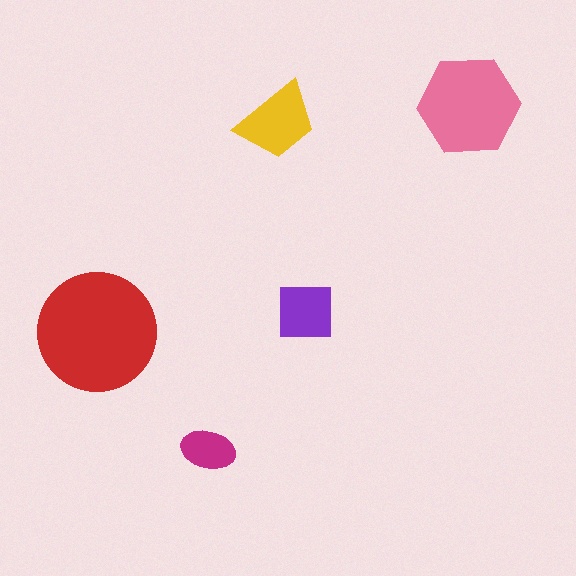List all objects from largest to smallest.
The red circle, the pink hexagon, the yellow trapezoid, the purple square, the magenta ellipse.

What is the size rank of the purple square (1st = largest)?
4th.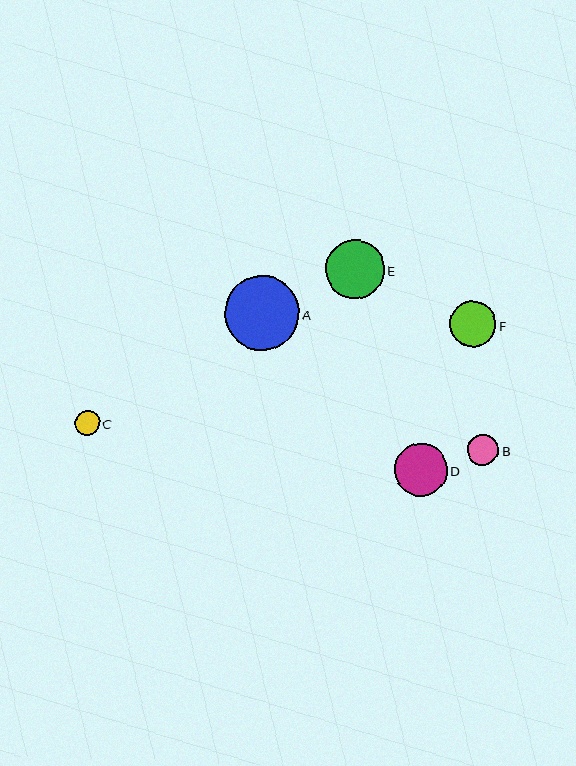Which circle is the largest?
Circle A is the largest with a size of approximately 74 pixels.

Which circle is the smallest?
Circle C is the smallest with a size of approximately 25 pixels.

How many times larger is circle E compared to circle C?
Circle E is approximately 2.3 times the size of circle C.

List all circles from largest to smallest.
From largest to smallest: A, E, D, F, B, C.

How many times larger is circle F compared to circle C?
Circle F is approximately 1.8 times the size of circle C.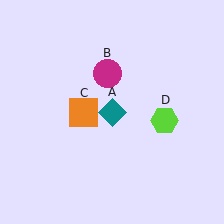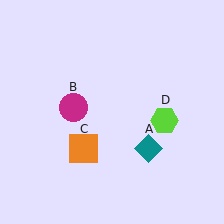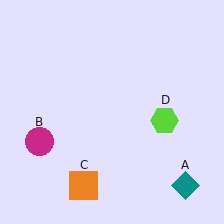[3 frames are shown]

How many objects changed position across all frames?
3 objects changed position: teal diamond (object A), magenta circle (object B), orange square (object C).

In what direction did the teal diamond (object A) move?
The teal diamond (object A) moved down and to the right.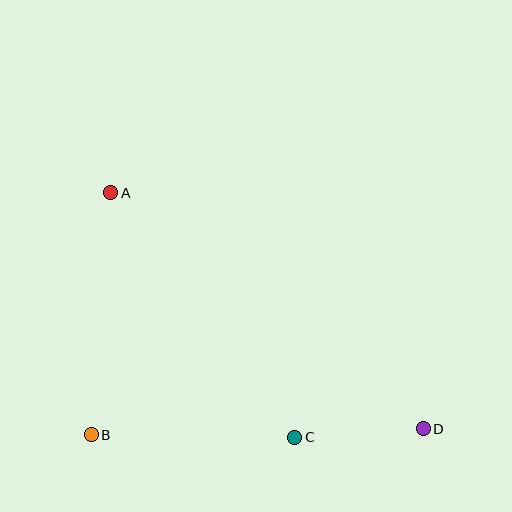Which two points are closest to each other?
Points C and D are closest to each other.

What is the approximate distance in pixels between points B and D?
The distance between B and D is approximately 332 pixels.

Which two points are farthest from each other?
Points A and D are farthest from each other.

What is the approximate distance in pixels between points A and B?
The distance between A and B is approximately 243 pixels.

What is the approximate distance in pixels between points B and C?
The distance between B and C is approximately 204 pixels.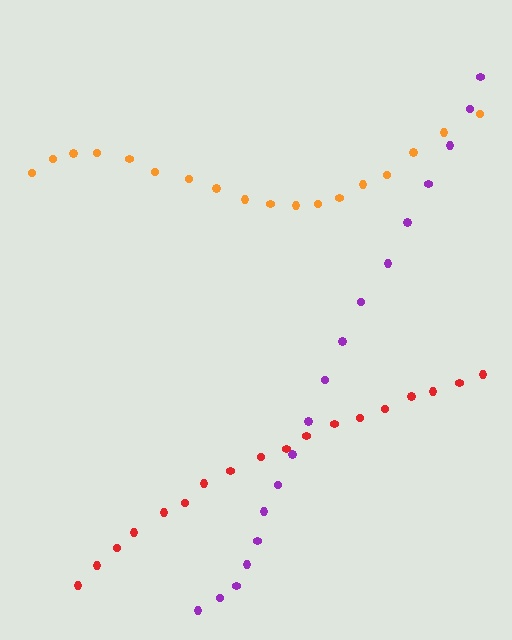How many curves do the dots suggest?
There are 3 distinct paths.